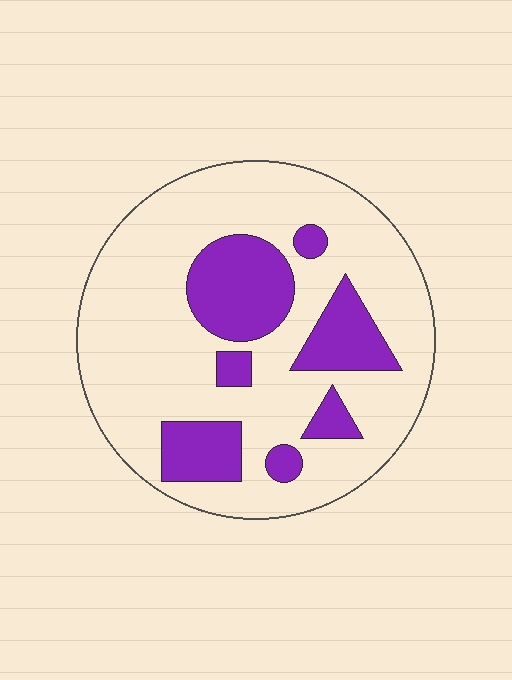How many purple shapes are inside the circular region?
7.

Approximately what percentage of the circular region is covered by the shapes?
Approximately 25%.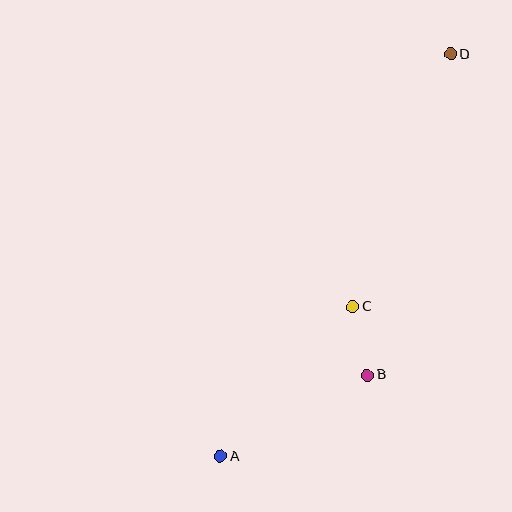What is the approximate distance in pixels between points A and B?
The distance between A and B is approximately 168 pixels.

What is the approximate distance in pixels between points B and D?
The distance between B and D is approximately 331 pixels.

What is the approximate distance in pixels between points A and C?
The distance between A and C is approximately 200 pixels.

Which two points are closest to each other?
Points B and C are closest to each other.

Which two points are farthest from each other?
Points A and D are farthest from each other.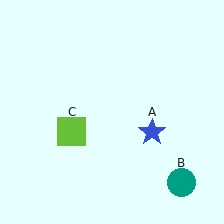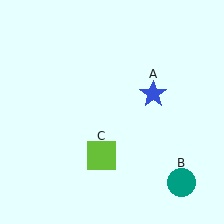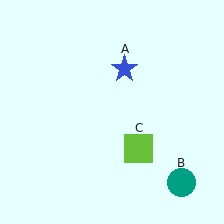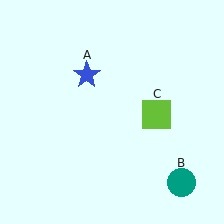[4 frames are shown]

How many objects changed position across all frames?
2 objects changed position: blue star (object A), lime square (object C).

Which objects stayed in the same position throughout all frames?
Teal circle (object B) remained stationary.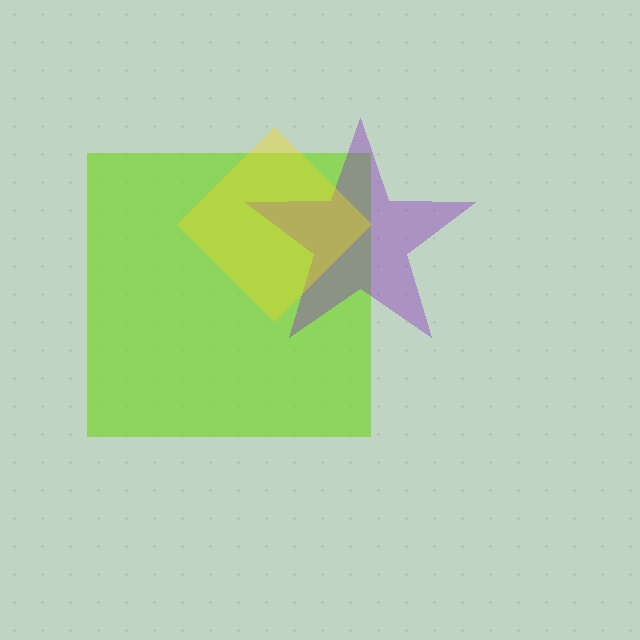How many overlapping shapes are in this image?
There are 3 overlapping shapes in the image.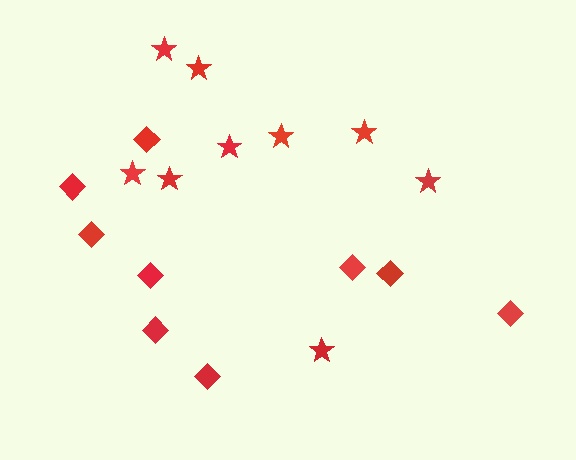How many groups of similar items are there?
There are 2 groups: one group of diamonds (9) and one group of stars (9).